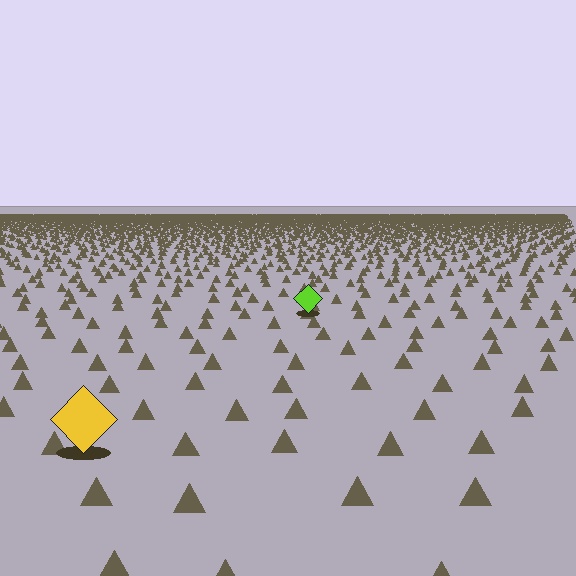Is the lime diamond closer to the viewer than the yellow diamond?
No. The yellow diamond is closer — you can tell from the texture gradient: the ground texture is coarser near it.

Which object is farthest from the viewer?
The lime diamond is farthest from the viewer. It appears smaller and the ground texture around it is denser.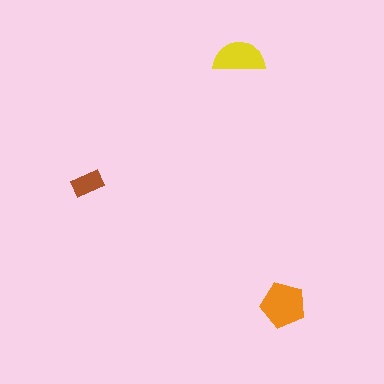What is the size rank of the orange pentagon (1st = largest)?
1st.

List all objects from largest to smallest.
The orange pentagon, the yellow semicircle, the brown rectangle.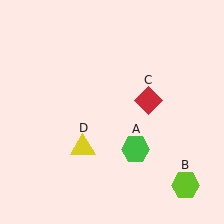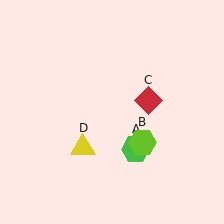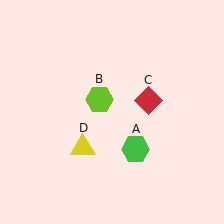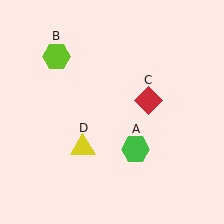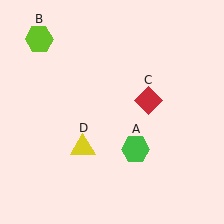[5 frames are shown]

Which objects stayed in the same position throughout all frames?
Green hexagon (object A) and red diamond (object C) and yellow triangle (object D) remained stationary.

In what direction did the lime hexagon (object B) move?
The lime hexagon (object B) moved up and to the left.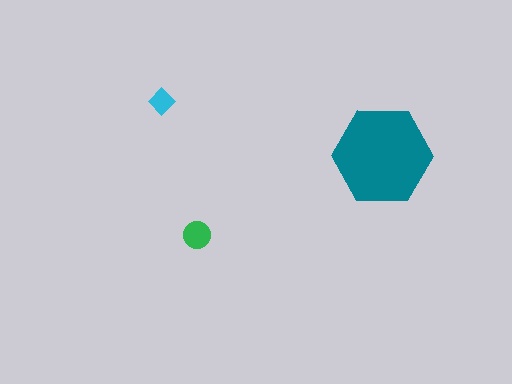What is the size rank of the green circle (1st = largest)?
2nd.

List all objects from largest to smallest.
The teal hexagon, the green circle, the cyan diamond.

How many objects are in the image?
There are 3 objects in the image.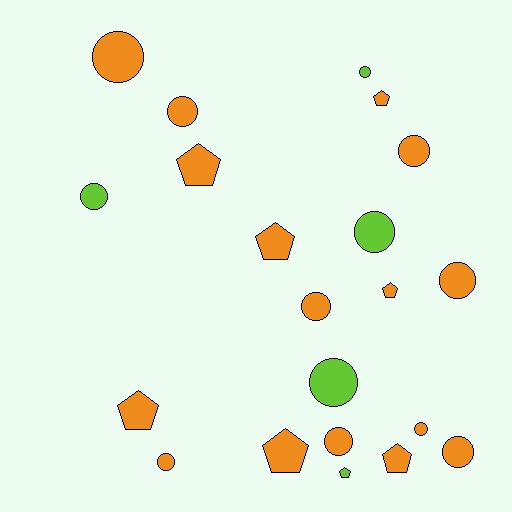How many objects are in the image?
There are 21 objects.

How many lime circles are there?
There are 4 lime circles.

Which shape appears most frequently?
Circle, with 13 objects.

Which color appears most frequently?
Orange, with 16 objects.